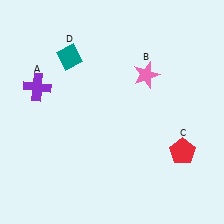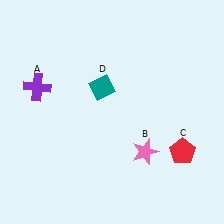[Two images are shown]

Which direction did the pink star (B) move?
The pink star (B) moved down.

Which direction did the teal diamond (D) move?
The teal diamond (D) moved right.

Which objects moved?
The objects that moved are: the pink star (B), the teal diamond (D).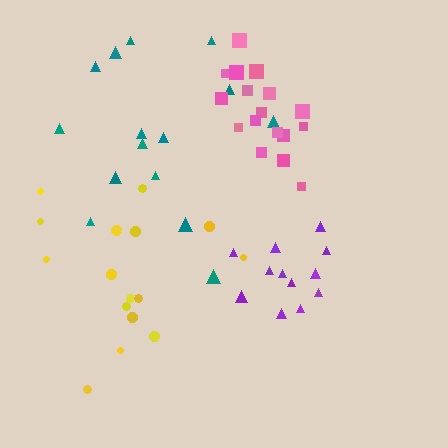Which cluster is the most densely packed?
Pink.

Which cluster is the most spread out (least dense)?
Teal.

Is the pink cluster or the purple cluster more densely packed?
Pink.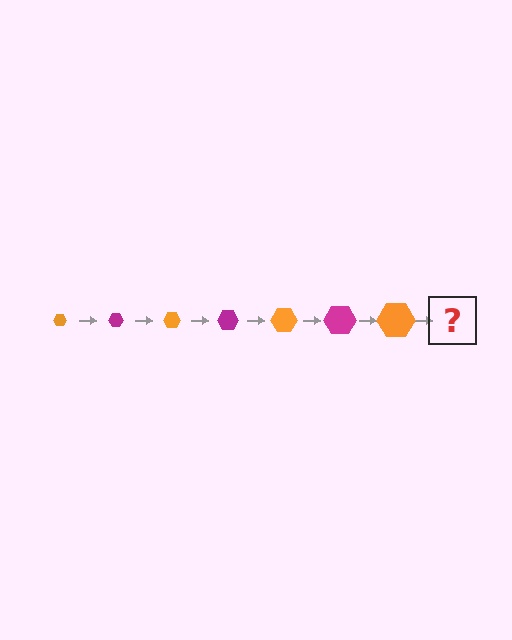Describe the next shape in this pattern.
It should be a magenta hexagon, larger than the previous one.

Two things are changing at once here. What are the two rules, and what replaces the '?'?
The two rules are that the hexagon grows larger each step and the color cycles through orange and magenta. The '?' should be a magenta hexagon, larger than the previous one.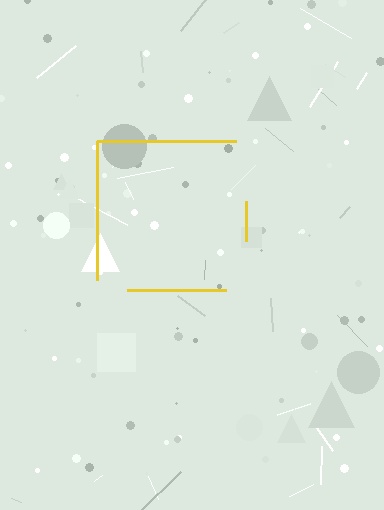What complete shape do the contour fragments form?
The contour fragments form a square.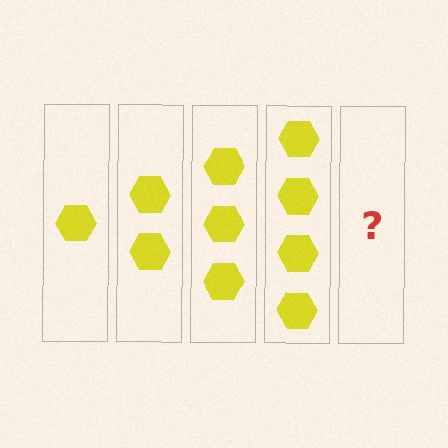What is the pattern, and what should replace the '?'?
The pattern is that each step adds one more hexagon. The '?' should be 5 hexagons.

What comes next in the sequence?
The next element should be 5 hexagons.